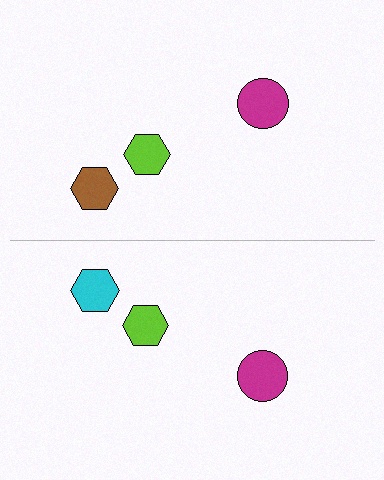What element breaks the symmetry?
The cyan hexagon on the bottom side breaks the symmetry — its mirror counterpart is brown.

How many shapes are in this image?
There are 6 shapes in this image.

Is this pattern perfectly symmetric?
No, the pattern is not perfectly symmetric. The cyan hexagon on the bottom side breaks the symmetry — its mirror counterpart is brown.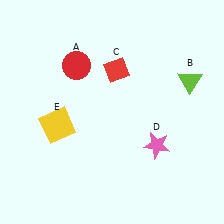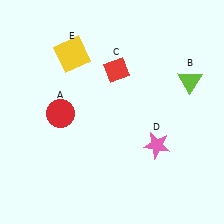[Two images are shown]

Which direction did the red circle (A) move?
The red circle (A) moved down.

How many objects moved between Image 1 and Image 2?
2 objects moved between the two images.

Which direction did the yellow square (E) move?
The yellow square (E) moved up.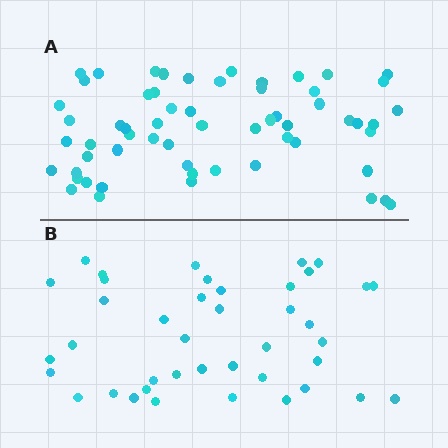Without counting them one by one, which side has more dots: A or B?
Region A (the top region) has more dots.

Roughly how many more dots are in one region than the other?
Region A has approximately 20 more dots than region B.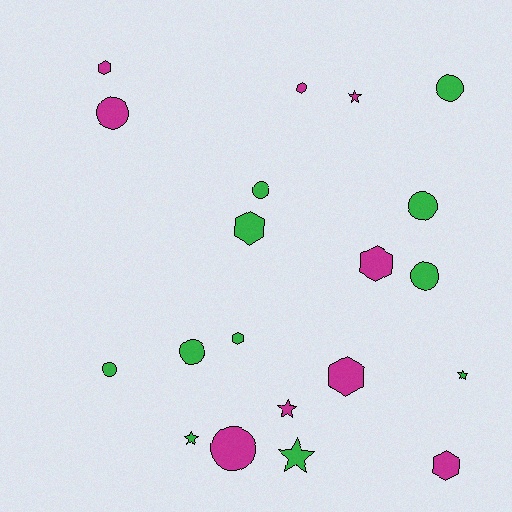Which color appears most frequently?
Green, with 11 objects.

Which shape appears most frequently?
Circle, with 8 objects.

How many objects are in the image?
There are 20 objects.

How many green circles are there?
There are 6 green circles.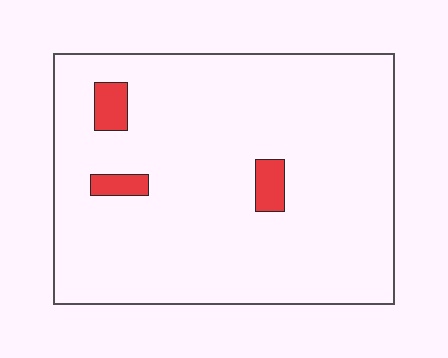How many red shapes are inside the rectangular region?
3.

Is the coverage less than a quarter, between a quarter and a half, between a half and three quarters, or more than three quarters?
Less than a quarter.